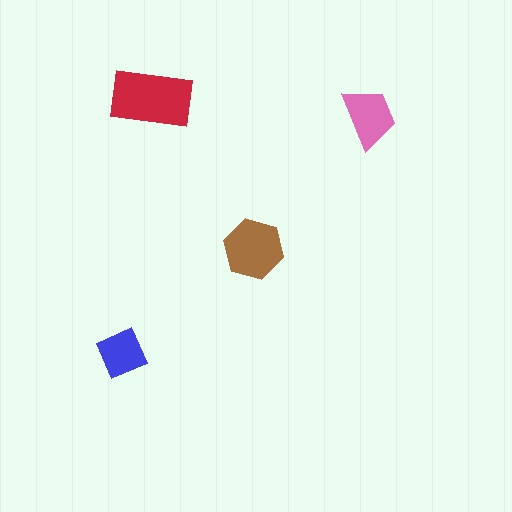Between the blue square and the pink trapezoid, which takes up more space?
The pink trapezoid.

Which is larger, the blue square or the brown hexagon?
The brown hexagon.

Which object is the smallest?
The blue square.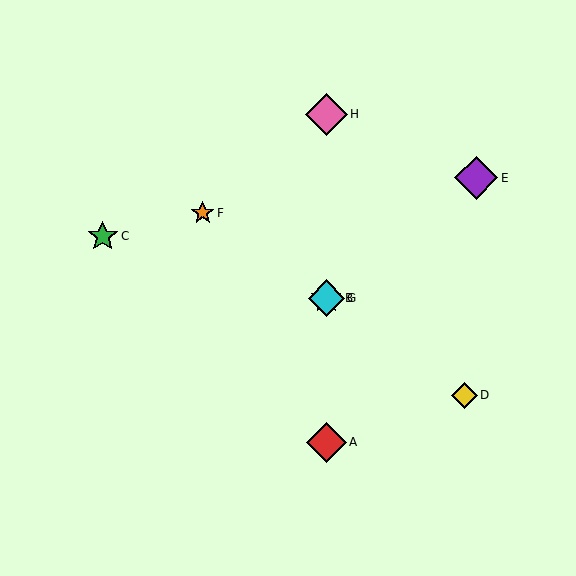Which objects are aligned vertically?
Objects A, B, G, H are aligned vertically.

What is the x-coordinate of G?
Object G is at x≈326.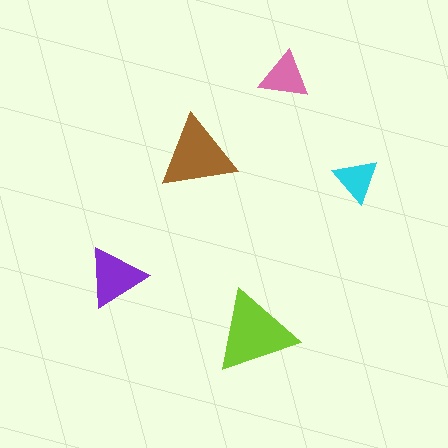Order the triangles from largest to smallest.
the lime one, the brown one, the purple one, the pink one, the cyan one.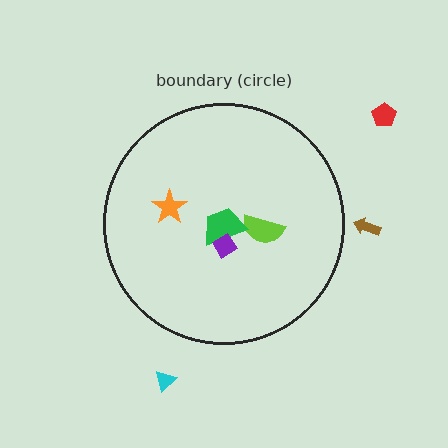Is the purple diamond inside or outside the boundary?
Inside.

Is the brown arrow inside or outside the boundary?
Outside.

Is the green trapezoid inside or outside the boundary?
Inside.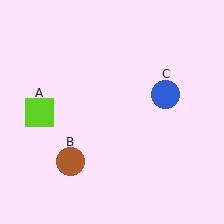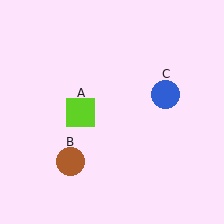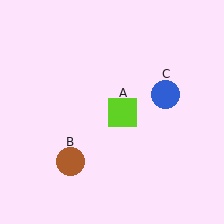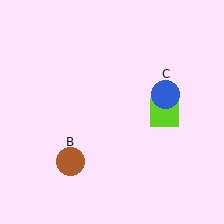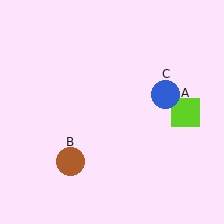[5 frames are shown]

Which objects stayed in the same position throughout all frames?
Brown circle (object B) and blue circle (object C) remained stationary.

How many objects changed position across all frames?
1 object changed position: lime square (object A).